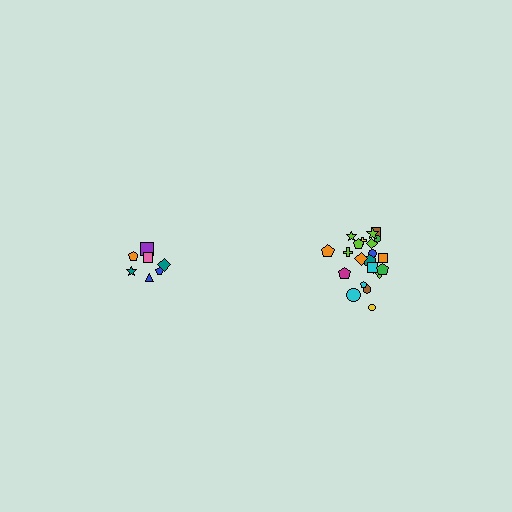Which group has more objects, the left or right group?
The right group.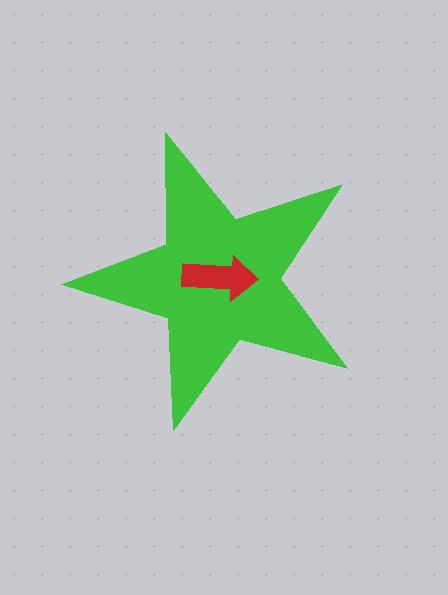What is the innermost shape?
The red arrow.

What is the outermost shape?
The green star.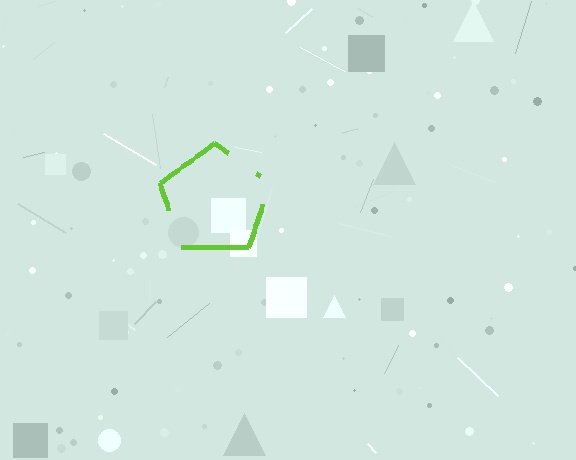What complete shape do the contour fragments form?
The contour fragments form a pentagon.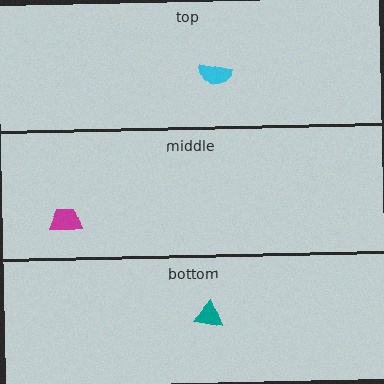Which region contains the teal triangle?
The bottom region.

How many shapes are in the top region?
1.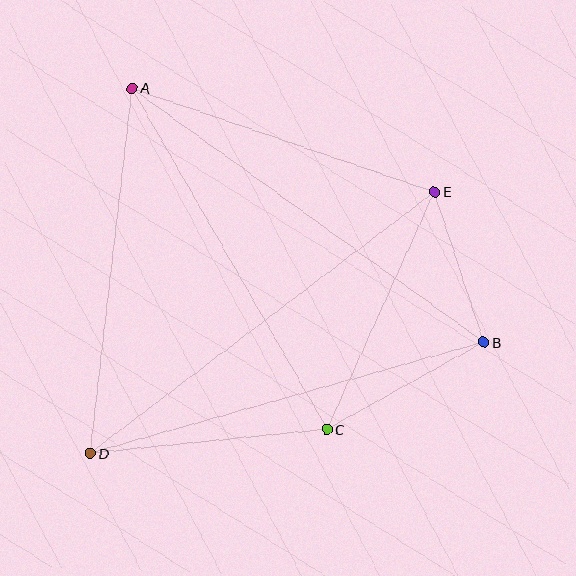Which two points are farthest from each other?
Points A and B are farthest from each other.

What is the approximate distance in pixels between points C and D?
The distance between C and D is approximately 238 pixels.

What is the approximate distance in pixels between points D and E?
The distance between D and E is approximately 432 pixels.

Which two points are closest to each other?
Points B and E are closest to each other.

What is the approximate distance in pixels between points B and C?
The distance between B and C is approximately 179 pixels.